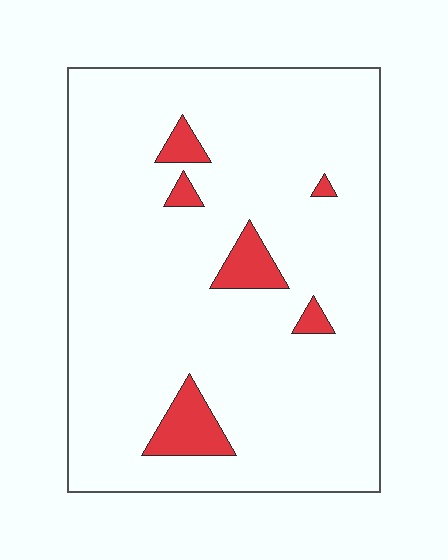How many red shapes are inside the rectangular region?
6.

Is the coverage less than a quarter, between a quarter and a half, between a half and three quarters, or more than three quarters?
Less than a quarter.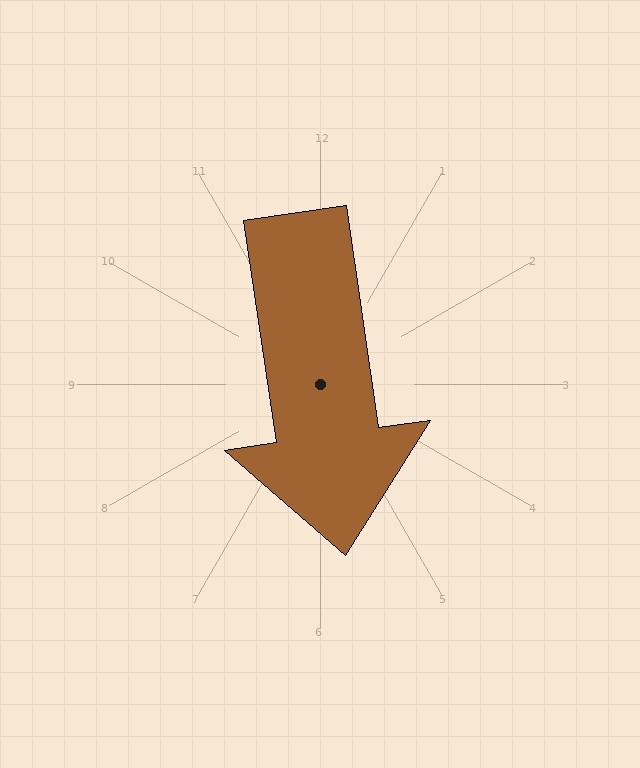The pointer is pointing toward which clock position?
Roughly 6 o'clock.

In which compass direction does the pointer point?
South.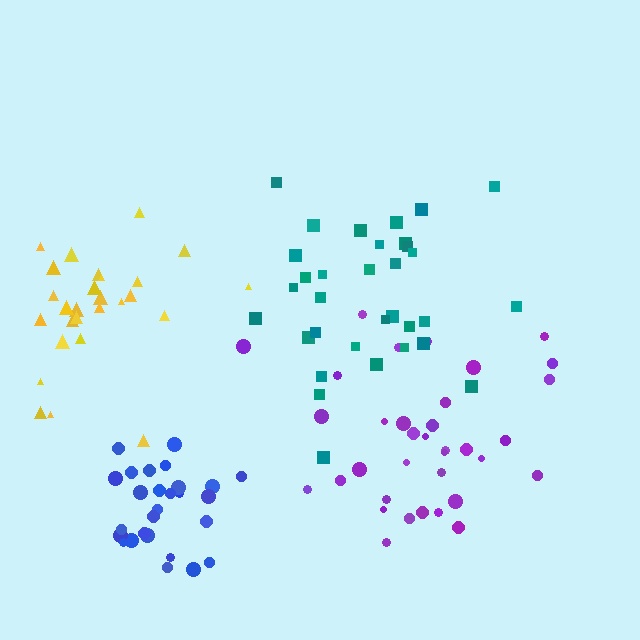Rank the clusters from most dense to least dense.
blue, purple, teal, yellow.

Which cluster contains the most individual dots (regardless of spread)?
Purple (35).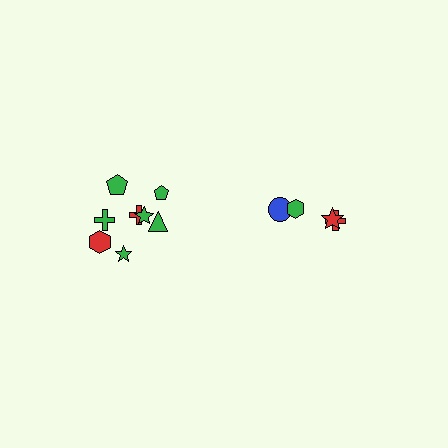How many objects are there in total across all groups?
There are 12 objects.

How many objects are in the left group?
There are 8 objects.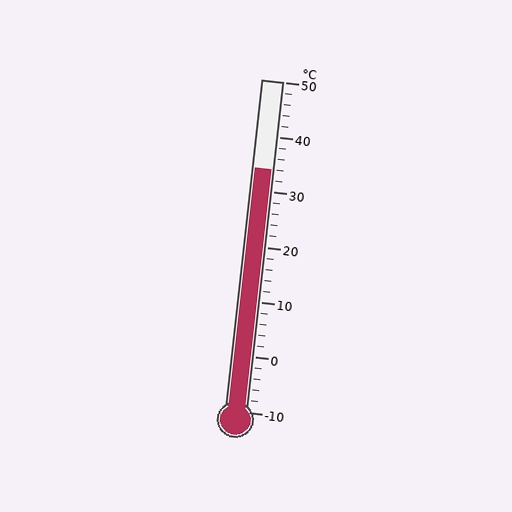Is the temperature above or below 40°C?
The temperature is below 40°C.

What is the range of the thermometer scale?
The thermometer scale ranges from -10°C to 50°C.